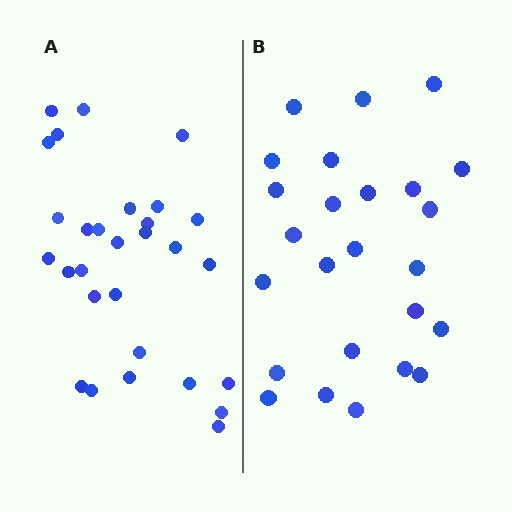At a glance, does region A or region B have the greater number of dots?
Region A (the left region) has more dots.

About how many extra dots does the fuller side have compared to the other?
Region A has about 4 more dots than region B.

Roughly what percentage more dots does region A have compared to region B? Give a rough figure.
About 15% more.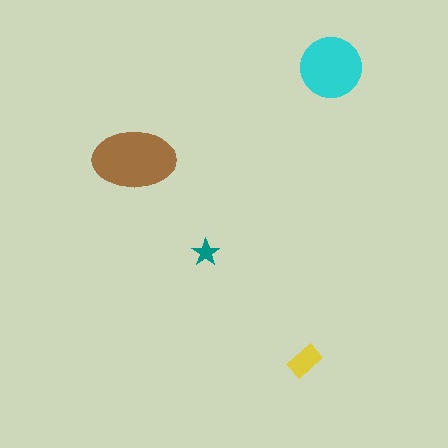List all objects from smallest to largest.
The teal star, the yellow rectangle, the cyan circle, the brown ellipse.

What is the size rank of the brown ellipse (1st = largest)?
1st.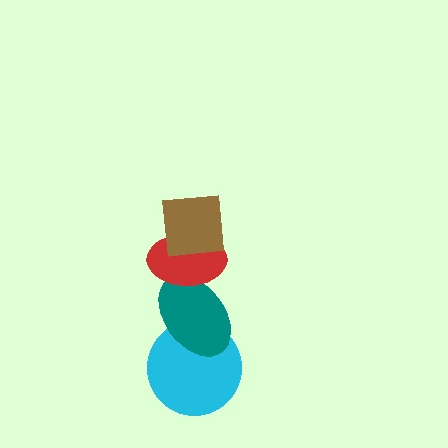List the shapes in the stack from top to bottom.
From top to bottom: the brown square, the red ellipse, the teal ellipse, the cyan circle.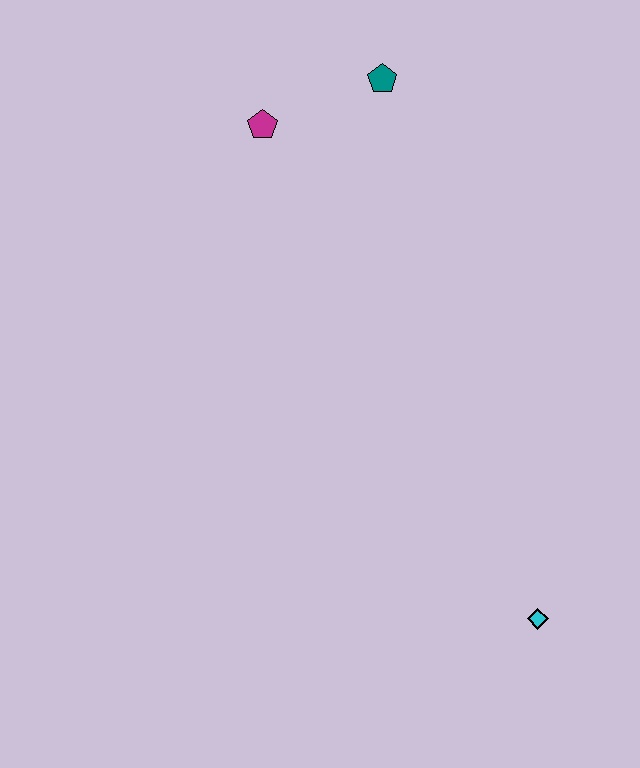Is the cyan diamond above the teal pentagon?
No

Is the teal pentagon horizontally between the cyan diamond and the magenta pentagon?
Yes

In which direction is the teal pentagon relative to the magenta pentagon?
The teal pentagon is to the right of the magenta pentagon.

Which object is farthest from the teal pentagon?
The cyan diamond is farthest from the teal pentagon.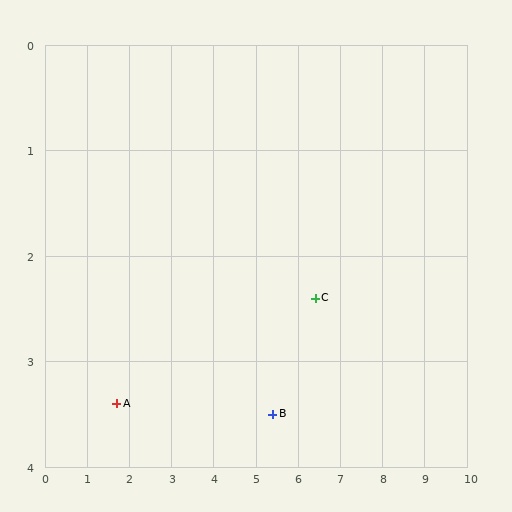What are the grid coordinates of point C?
Point C is at approximately (6.4, 2.4).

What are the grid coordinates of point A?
Point A is at approximately (1.7, 3.4).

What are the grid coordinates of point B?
Point B is at approximately (5.4, 3.5).